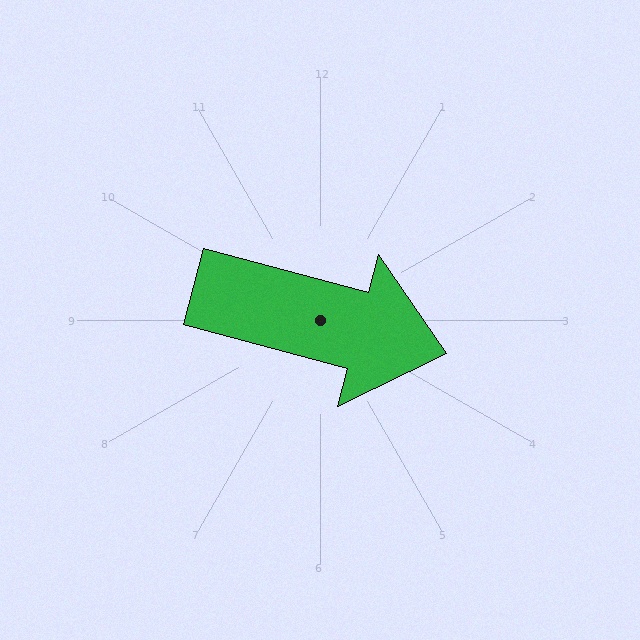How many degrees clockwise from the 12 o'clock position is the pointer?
Approximately 105 degrees.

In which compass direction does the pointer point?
East.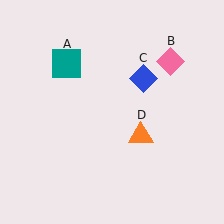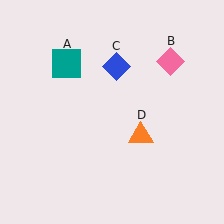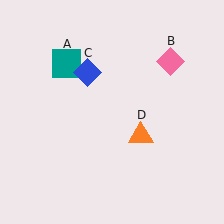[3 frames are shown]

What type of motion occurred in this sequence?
The blue diamond (object C) rotated counterclockwise around the center of the scene.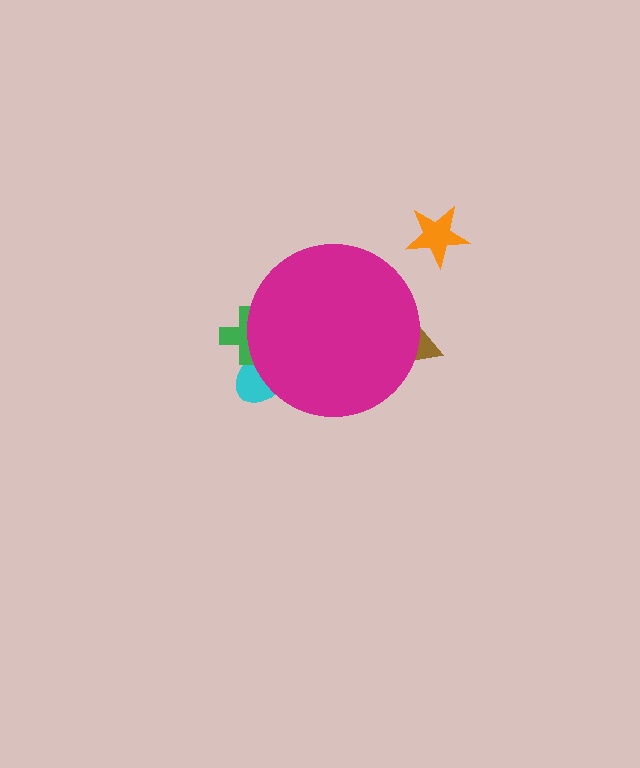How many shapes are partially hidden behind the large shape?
3 shapes are partially hidden.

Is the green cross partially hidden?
Yes, the green cross is partially hidden behind the magenta circle.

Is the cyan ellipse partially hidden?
Yes, the cyan ellipse is partially hidden behind the magenta circle.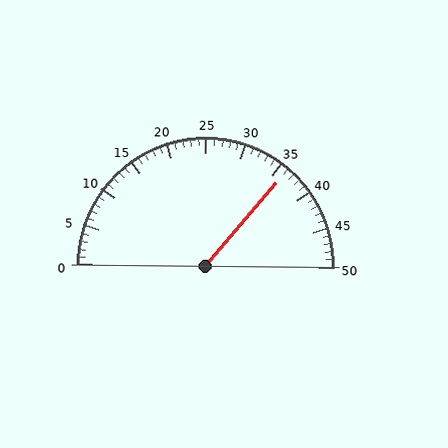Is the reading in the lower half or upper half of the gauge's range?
The reading is in the upper half of the range (0 to 50).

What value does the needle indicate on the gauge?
The needle indicates approximately 36.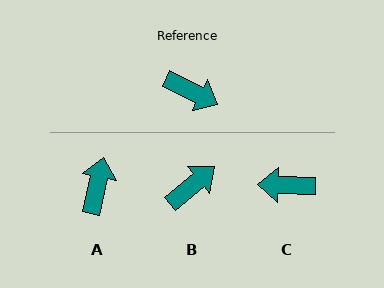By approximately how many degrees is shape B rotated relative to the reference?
Approximately 66 degrees counter-clockwise.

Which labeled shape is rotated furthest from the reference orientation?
C, about 155 degrees away.